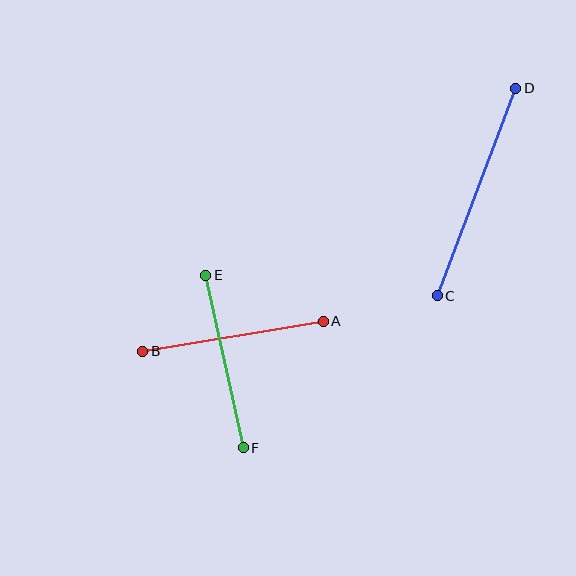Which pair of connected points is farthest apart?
Points C and D are farthest apart.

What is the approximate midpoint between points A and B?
The midpoint is at approximately (233, 336) pixels.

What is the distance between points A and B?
The distance is approximately 183 pixels.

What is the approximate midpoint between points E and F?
The midpoint is at approximately (225, 361) pixels.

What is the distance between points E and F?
The distance is approximately 177 pixels.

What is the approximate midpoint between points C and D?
The midpoint is at approximately (476, 192) pixels.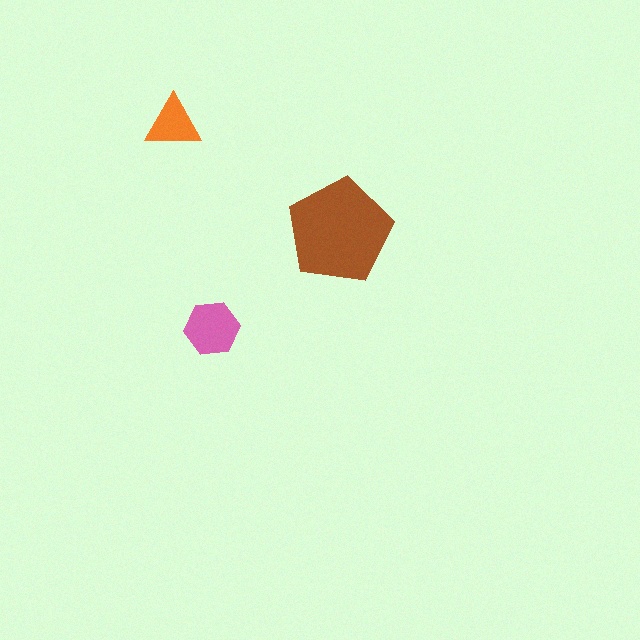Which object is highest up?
The orange triangle is topmost.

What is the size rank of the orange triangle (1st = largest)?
3rd.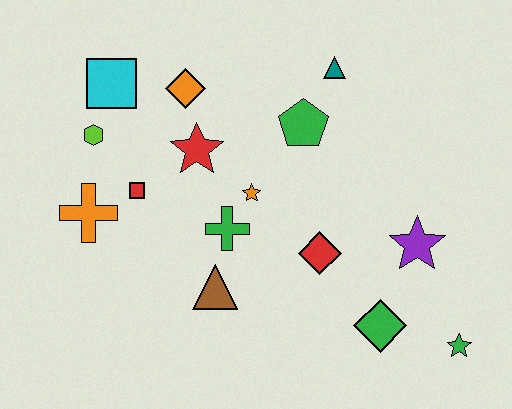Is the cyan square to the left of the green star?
Yes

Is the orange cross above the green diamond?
Yes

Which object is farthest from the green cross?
The green star is farthest from the green cross.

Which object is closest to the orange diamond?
The red star is closest to the orange diamond.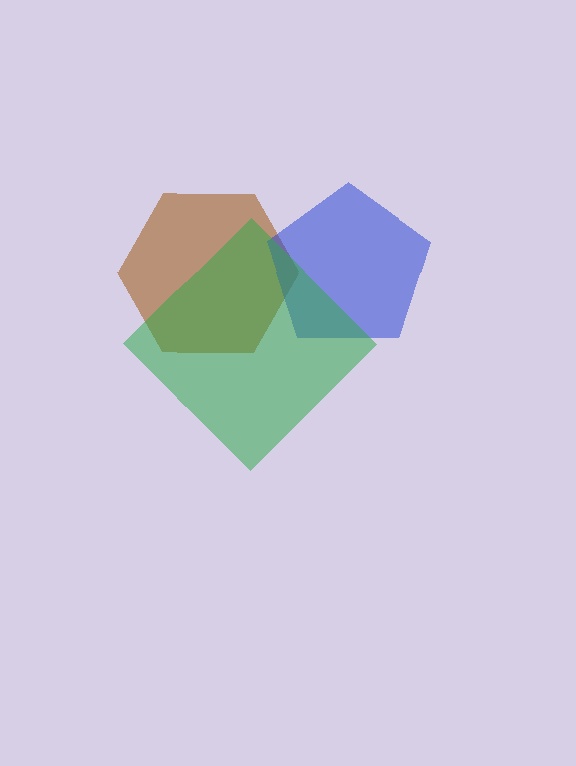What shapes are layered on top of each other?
The layered shapes are: a brown hexagon, a blue pentagon, a green diamond.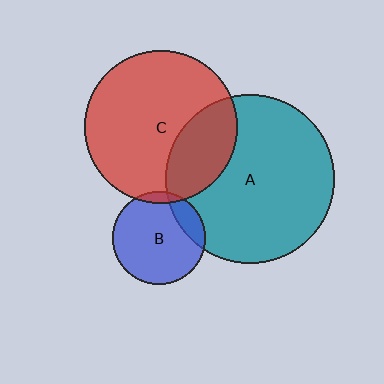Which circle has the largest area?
Circle A (teal).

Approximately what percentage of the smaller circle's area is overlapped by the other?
Approximately 5%.